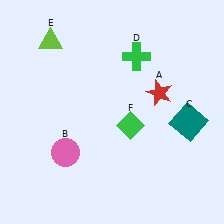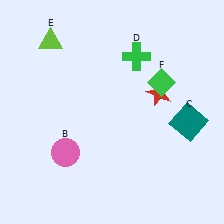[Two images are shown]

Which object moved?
The green diamond (F) moved up.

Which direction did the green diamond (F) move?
The green diamond (F) moved up.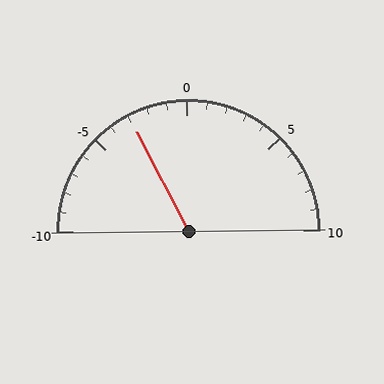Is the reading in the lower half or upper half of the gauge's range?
The reading is in the lower half of the range (-10 to 10).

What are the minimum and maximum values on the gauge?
The gauge ranges from -10 to 10.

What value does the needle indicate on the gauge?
The needle indicates approximately -3.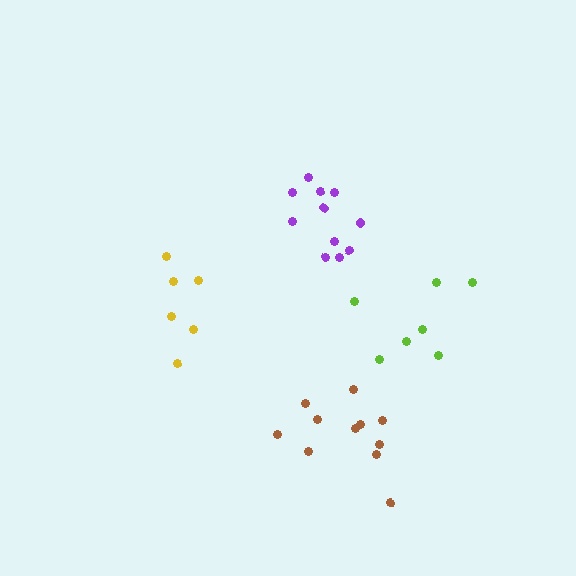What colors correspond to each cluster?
The clusters are colored: brown, lime, yellow, purple.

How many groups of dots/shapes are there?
There are 4 groups.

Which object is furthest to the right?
The lime cluster is rightmost.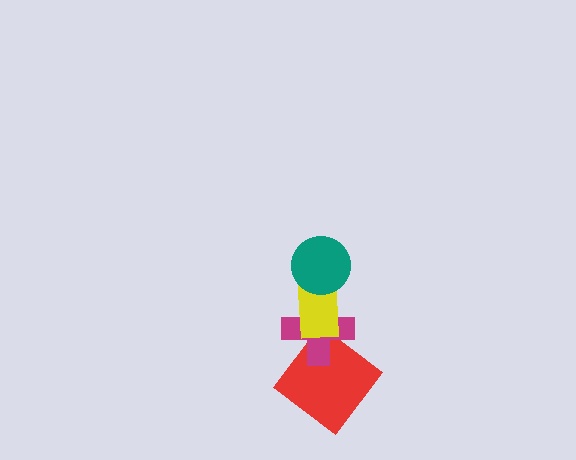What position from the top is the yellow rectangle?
The yellow rectangle is 2nd from the top.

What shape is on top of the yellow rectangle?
The teal circle is on top of the yellow rectangle.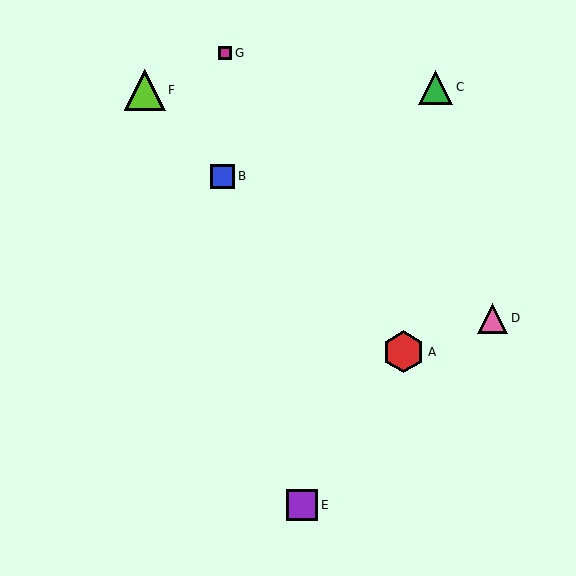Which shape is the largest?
The red hexagon (labeled A) is the largest.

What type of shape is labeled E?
Shape E is a purple square.